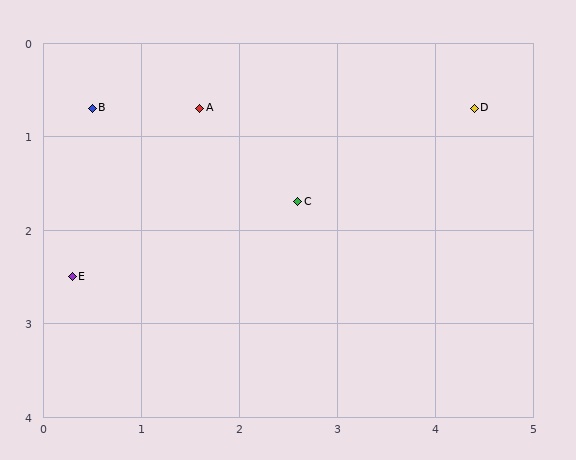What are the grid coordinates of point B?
Point B is at approximately (0.5, 0.7).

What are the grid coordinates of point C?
Point C is at approximately (2.6, 1.7).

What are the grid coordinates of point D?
Point D is at approximately (4.4, 0.7).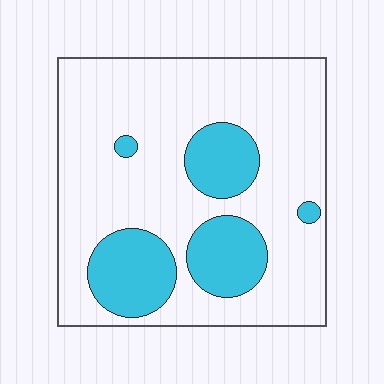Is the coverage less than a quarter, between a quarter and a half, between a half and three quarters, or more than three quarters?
Less than a quarter.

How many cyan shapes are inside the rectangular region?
5.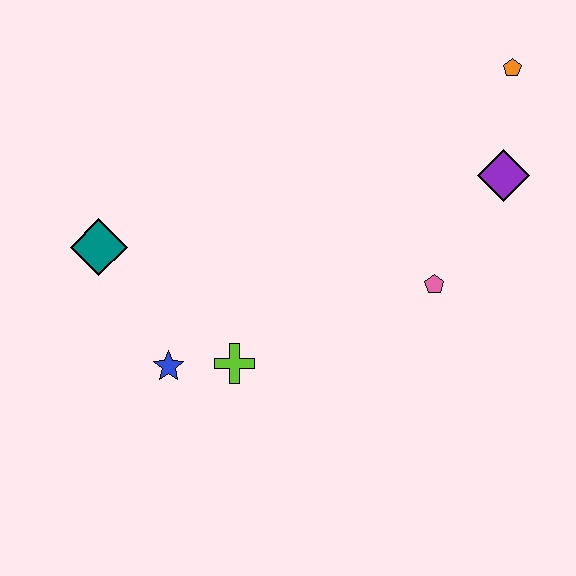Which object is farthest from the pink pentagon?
The teal diamond is farthest from the pink pentagon.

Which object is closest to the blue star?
The lime cross is closest to the blue star.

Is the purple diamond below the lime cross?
No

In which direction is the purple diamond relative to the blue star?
The purple diamond is to the right of the blue star.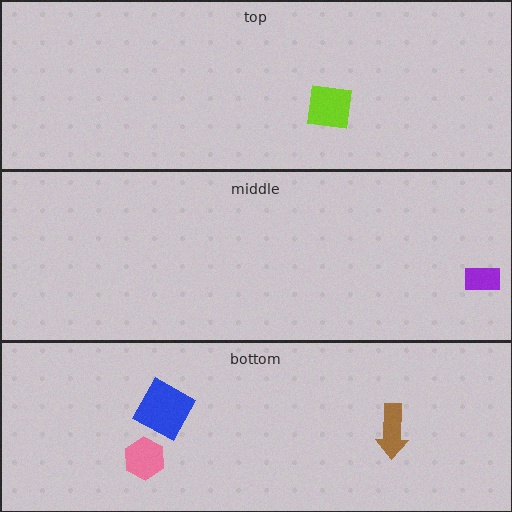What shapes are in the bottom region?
The brown arrow, the blue square, the pink hexagon.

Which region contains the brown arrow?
The bottom region.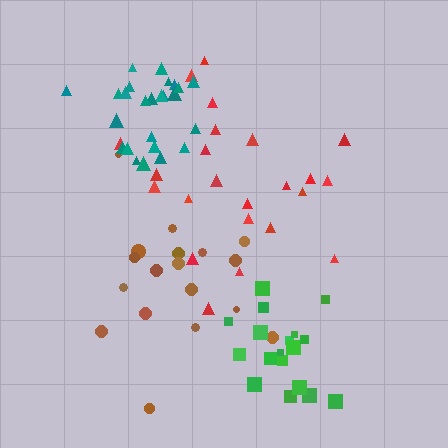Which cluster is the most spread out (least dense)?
Red.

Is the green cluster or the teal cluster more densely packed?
Teal.